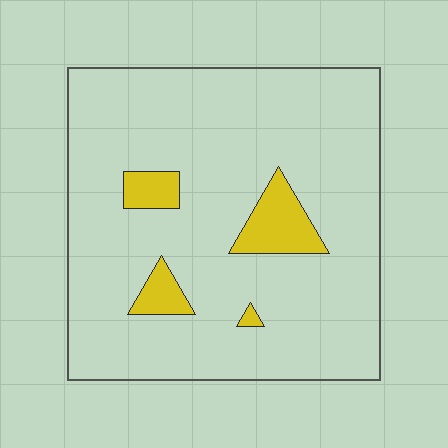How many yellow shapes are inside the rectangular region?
4.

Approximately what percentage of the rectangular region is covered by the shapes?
Approximately 10%.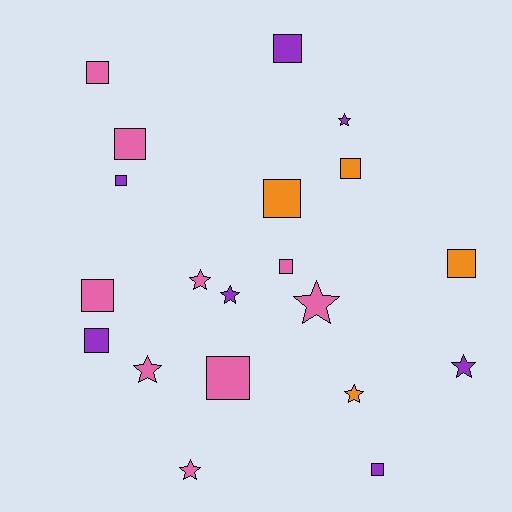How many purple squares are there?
There are 4 purple squares.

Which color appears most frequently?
Pink, with 9 objects.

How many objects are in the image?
There are 20 objects.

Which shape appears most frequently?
Square, with 12 objects.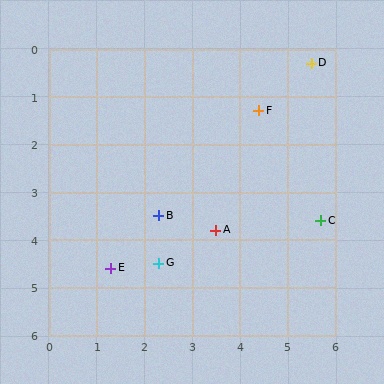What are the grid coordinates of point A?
Point A is at approximately (3.5, 3.8).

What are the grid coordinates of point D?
Point D is at approximately (5.5, 0.3).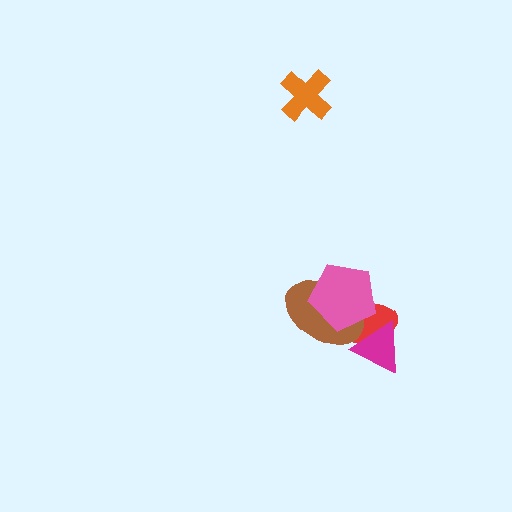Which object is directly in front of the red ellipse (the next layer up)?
The magenta triangle is directly in front of the red ellipse.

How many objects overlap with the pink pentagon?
2 objects overlap with the pink pentagon.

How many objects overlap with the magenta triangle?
2 objects overlap with the magenta triangle.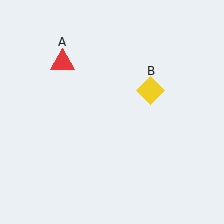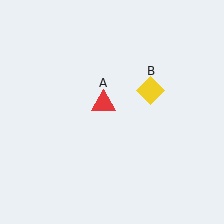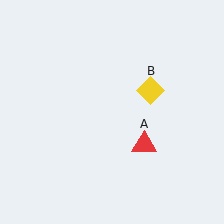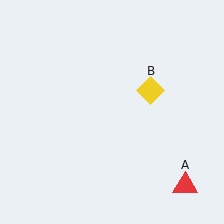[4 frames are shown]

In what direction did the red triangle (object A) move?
The red triangle (object A) moved down and to the right.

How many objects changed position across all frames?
1 object changed position: red triangle (object A).